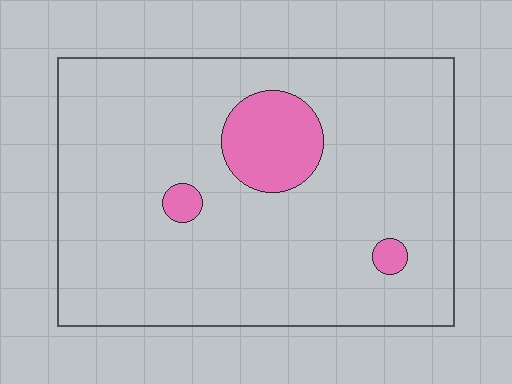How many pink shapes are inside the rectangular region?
3.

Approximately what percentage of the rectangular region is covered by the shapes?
Approximately 10%.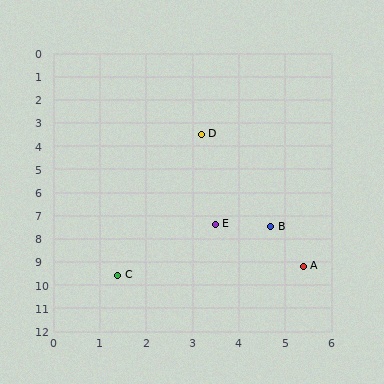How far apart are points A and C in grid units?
Points A and C are about 4.0 grid units apart.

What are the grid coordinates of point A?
Point A is at approximately (5.4, 9.2).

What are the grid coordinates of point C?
Point C is at approximately (1.4, 9.6).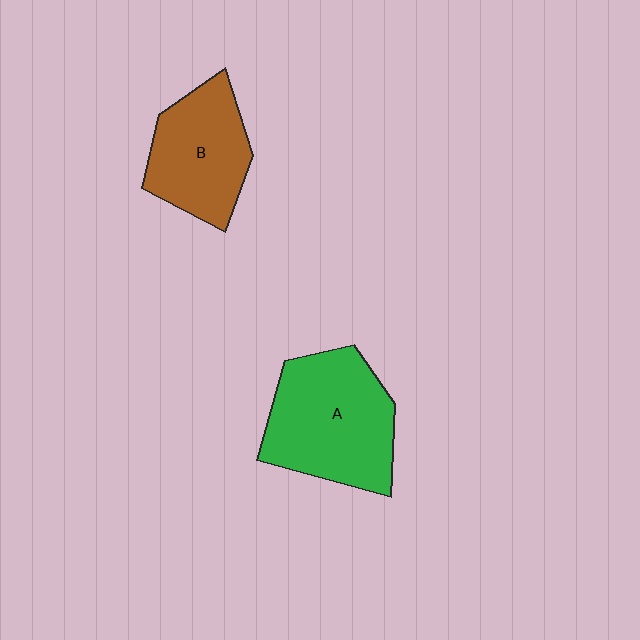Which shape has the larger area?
Shape A (green).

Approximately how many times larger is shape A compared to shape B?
Approximately 1.3 times.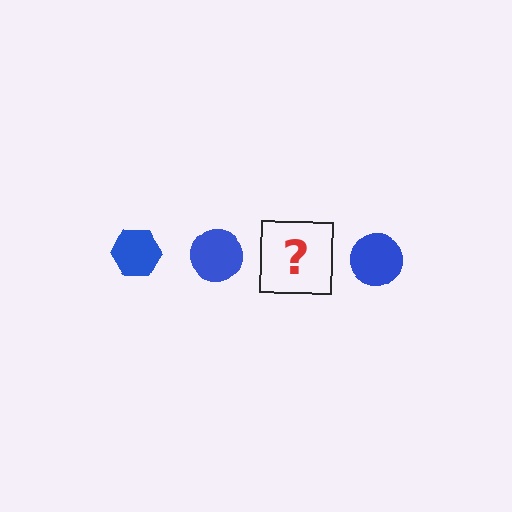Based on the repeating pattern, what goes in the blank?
The blank should be a blue hexagon.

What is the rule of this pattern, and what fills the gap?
The rule is that the pattern cycles through hexagon, circle shapes in blue. The gap should be filled with a blue hexagon.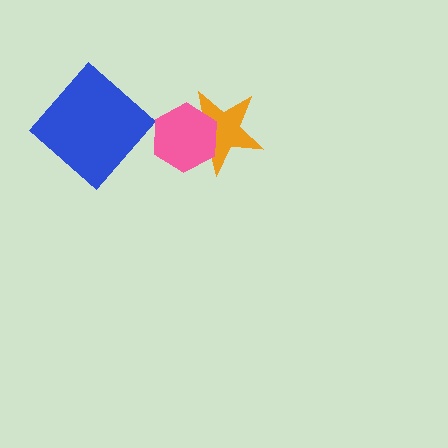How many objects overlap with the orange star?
1 object overlaps with the orange star.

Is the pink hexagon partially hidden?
No, no other shape covers it.